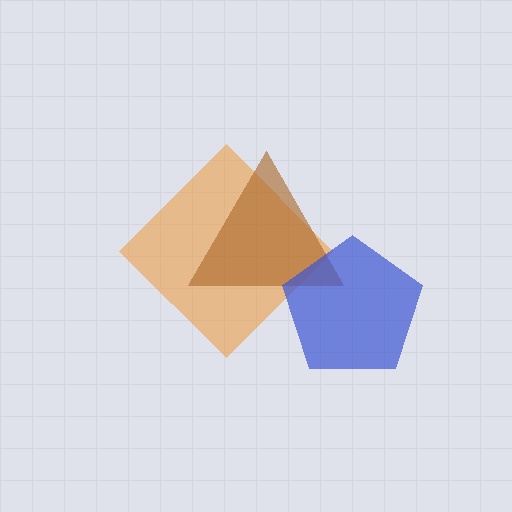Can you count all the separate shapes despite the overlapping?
Yes, there are 3 separate shapes.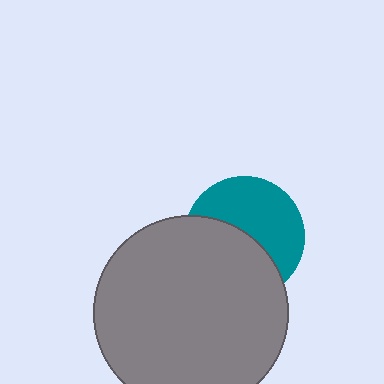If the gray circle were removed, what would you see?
You would see the complete teal circle.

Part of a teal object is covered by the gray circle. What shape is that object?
It is a circle.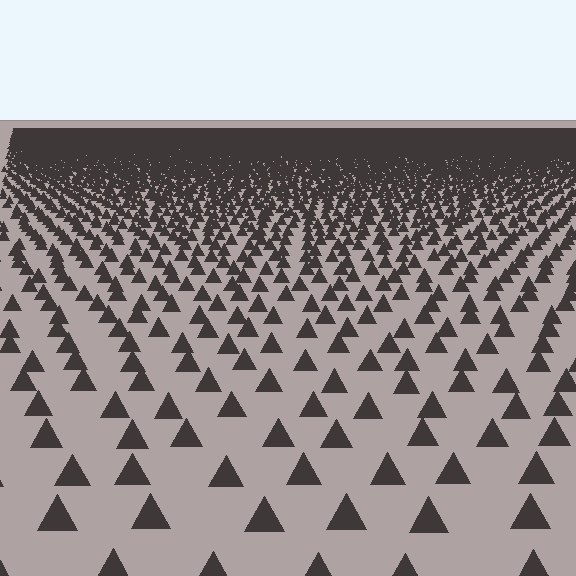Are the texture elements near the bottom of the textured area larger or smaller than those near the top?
Larger. Near the bottom, elements are closer to the viewer and appear at a bigger on-screen size.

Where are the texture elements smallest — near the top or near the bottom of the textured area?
Near the top.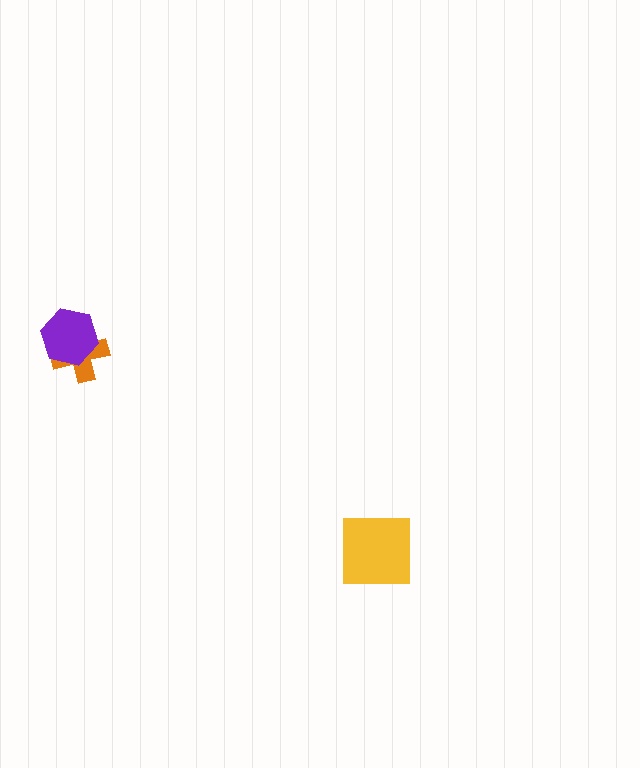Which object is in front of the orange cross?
The purple hexagon is in front of the orange cross.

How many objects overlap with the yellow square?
0 objects overlap with the yellow square.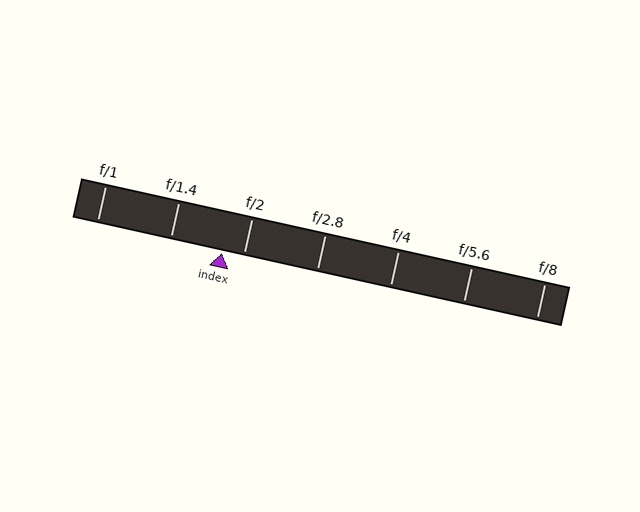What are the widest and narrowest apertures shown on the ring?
The widest aperture shown is f/1 and the narrowest is f/8.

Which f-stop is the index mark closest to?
The index mark is closest to f/2.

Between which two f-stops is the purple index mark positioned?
The index mark is between f/1.4 and f/2.